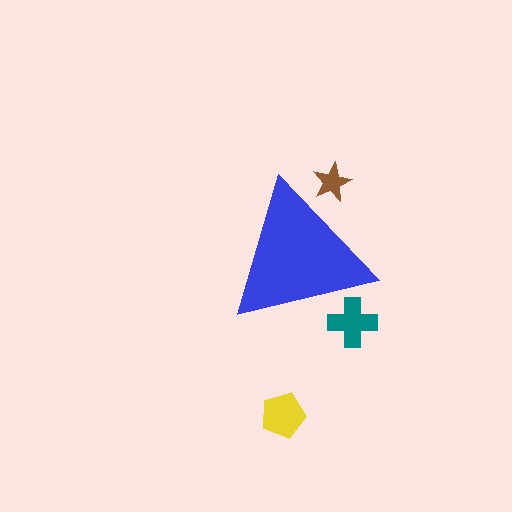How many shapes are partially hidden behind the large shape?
2 shapes are partially hidden.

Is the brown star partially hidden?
Yes, the brown star is partially hidden behind the blue triangle.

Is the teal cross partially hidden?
Yes, the teal cross is partially hidden behind the blue triangle.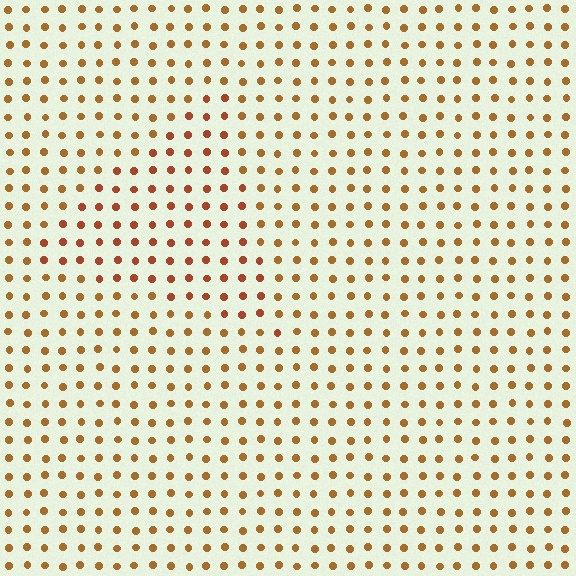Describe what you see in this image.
The image is filled with small brown elements in a uniform arrangement. A triangle-shaped region is visible where the elements are tinted to a slightly different hue, forming a subtle color boundary.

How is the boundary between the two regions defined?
The boundary is defined purely by a slight shift in hue (about 20 degrees). Spacing, size, and orientation are identical on both sides.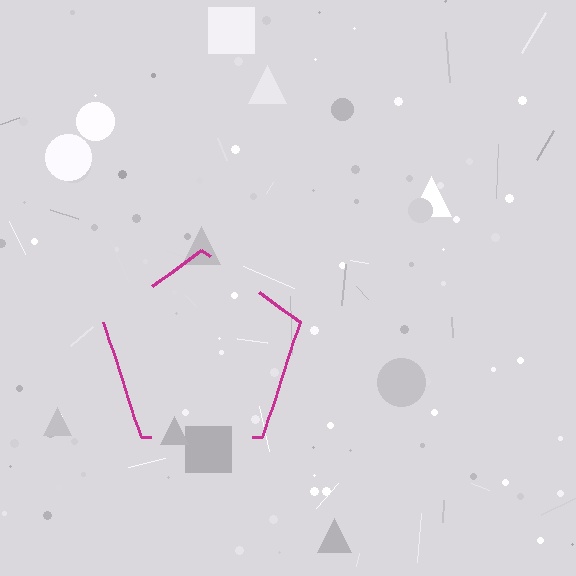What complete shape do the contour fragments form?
The contour fragments form a pentagon.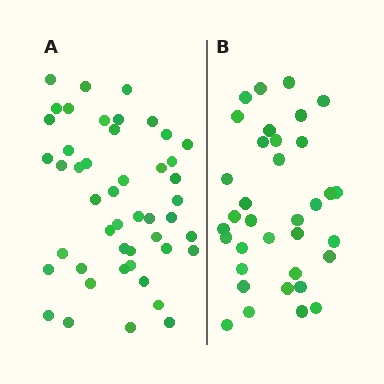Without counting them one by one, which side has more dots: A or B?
Region A (the left region) has more dots.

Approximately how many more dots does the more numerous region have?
Region A has roughly 12 or so more dots than region B.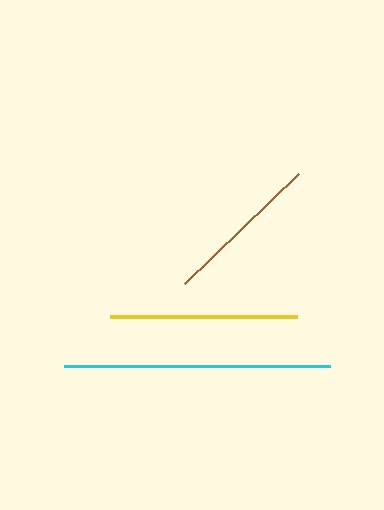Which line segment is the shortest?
The brown line is the shortest at approximately 159 pixels.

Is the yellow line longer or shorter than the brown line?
The yellow line is longer than the brown line.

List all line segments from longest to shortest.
From longest to shortest: cyan, yellow, brown.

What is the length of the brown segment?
The brown segment is approximately 159 pixels long.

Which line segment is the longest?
The cyan line is the longest at approximately 266 pixels.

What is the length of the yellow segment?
The yellow segment is approximately 187 pixels long.